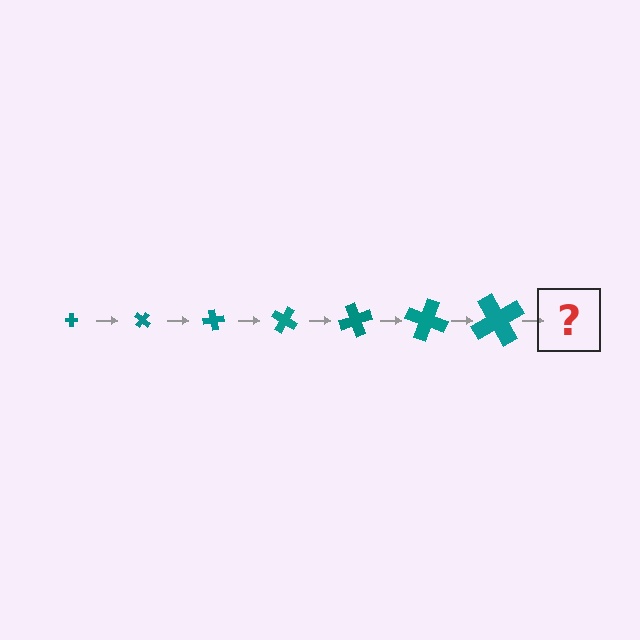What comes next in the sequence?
The next element should be a cross, larger than the previous one and rotated 280 degrees from the start.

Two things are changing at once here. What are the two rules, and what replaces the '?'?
The two rules are that the cross grows larger each step and it rotates 40 degrees each step. The '?' should be a cross, larger than the previous one and rotated 280 degrees from the start.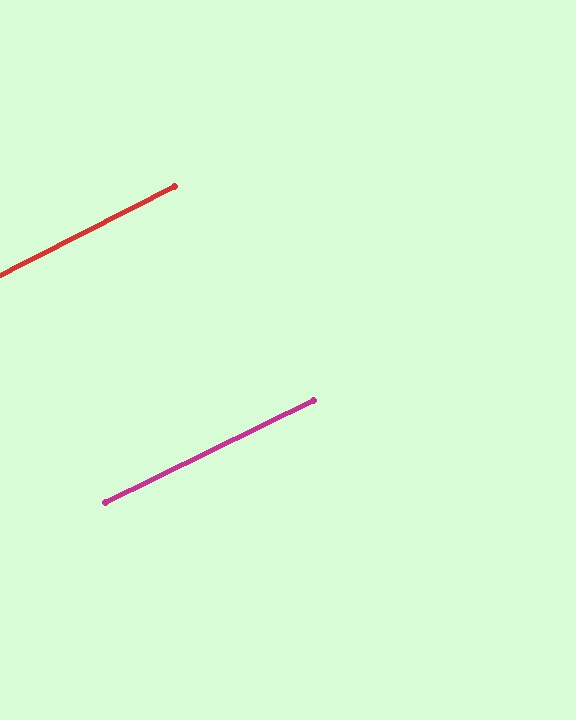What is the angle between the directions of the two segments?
Approximately 1 degree.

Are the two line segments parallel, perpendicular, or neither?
Parallel — their directions differ by only 0.7°.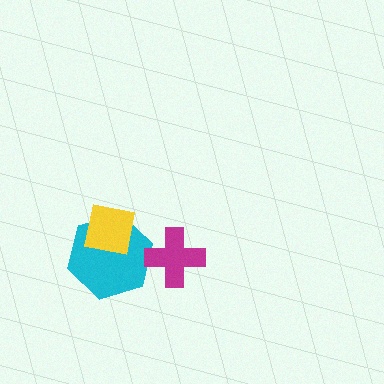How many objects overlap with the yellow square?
1 object overlaps with the yellow square.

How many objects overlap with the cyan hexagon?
2 objects overlap with the cyan hexagon.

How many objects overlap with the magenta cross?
1 object overlaps with the magenta cross.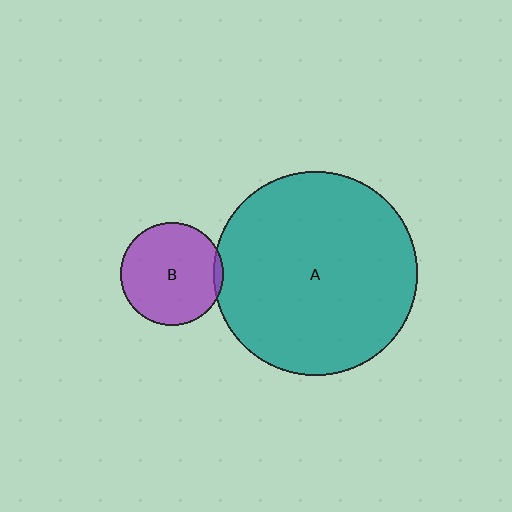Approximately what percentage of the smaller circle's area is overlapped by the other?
Approximately 5%.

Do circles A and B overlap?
Yes.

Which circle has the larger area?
Circle A (teal).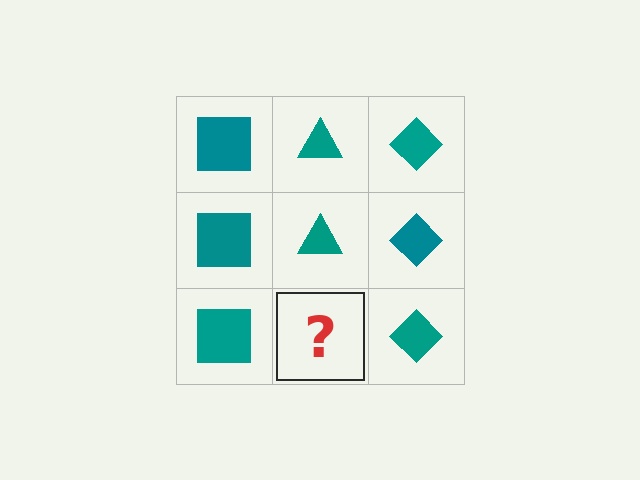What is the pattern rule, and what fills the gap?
The rule is that each column has a consistent shape. The gap should be filled with a teal triangle.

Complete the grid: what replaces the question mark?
The question mark should be replaced with a teal triangle.